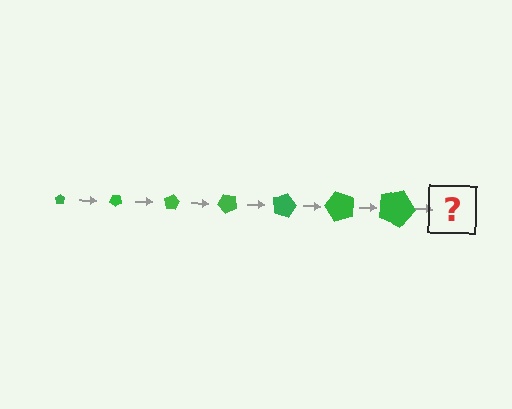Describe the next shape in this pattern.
It should be a pentagon, larger than the previous one and rotated 280 degrees from the start.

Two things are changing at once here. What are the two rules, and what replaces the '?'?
The two rules are that the pentagon grows larger each step and it rotates 40 degrees each step. The '?' should be a pentagon, larger than the previous one and rotated 280 degrees from the start.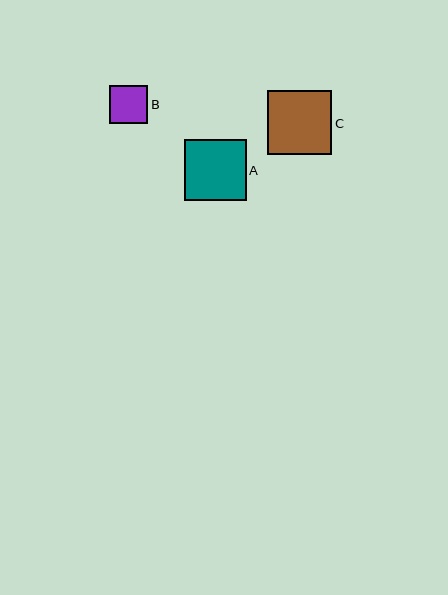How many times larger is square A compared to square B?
Square A is approximately 1.6 times the size of square B.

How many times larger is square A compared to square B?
Square A is approximately 1.6 times the size of square B.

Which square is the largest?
Square C is the largest with a size of approximately 64 pixels.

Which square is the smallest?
Square B is the smallest with a size of approximately 38 pixels.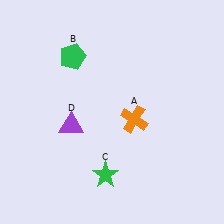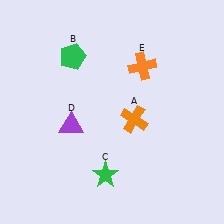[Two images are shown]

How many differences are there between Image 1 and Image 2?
There is 1 difference between the two images.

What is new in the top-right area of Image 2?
An orange cross (E) was added in the top-right area of Image 2.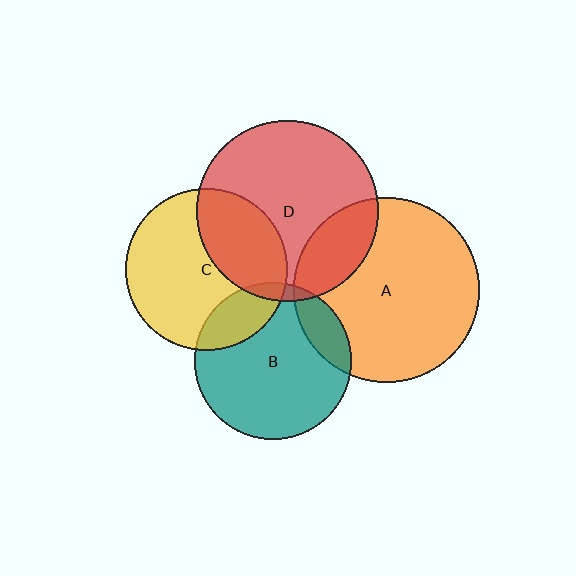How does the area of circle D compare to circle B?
Approximately 1.3 times.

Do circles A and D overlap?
Yes.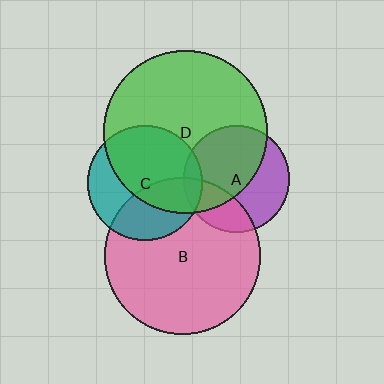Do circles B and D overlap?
Yes.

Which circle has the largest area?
Circle D (green).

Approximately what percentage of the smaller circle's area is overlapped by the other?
Approximately 15%.